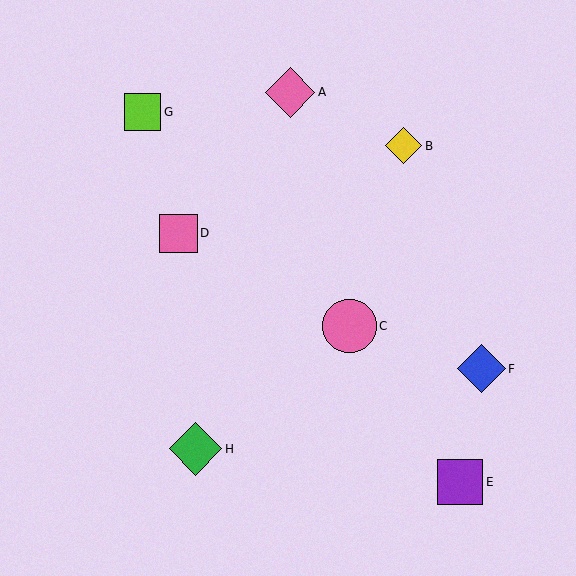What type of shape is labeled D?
Shape D is a pink square.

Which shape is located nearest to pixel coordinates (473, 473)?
The purple square (labeled E) at (460, 482) is nearest to that location.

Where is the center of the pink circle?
The center of the pink circle is at (349, 326).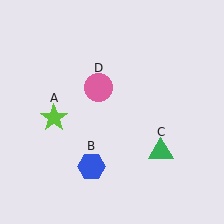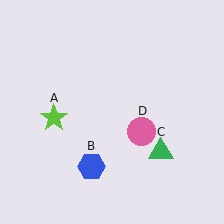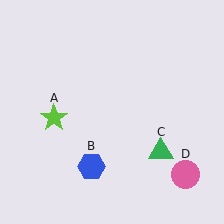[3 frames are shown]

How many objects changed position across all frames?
1 object changed position: pink circle (object D).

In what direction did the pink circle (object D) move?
The pink circle (object D) moved down and to the right.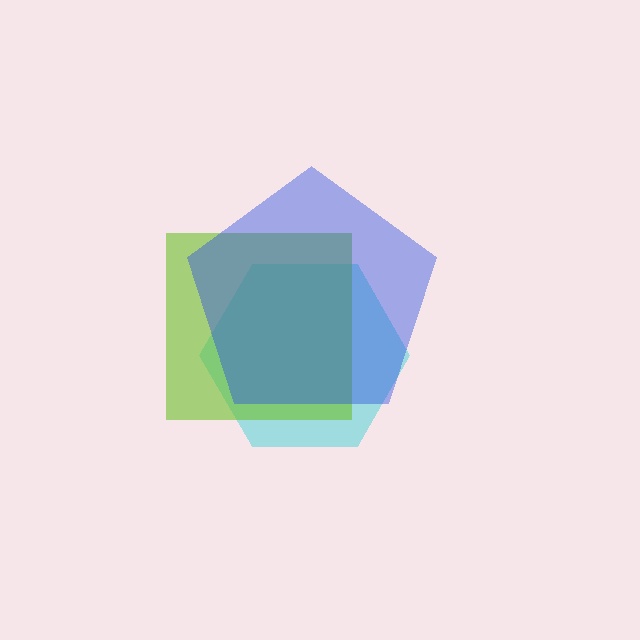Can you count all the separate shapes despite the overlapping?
Yes, there are 3 separate shapes.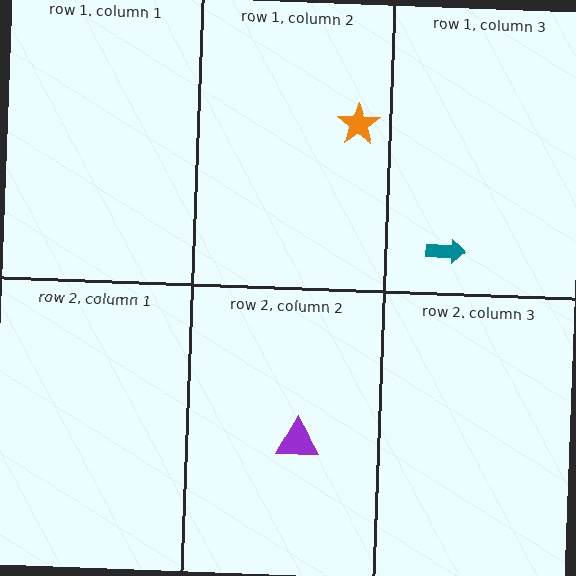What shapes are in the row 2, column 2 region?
The purple triangle.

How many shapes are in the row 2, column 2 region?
1.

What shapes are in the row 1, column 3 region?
The teal arrow.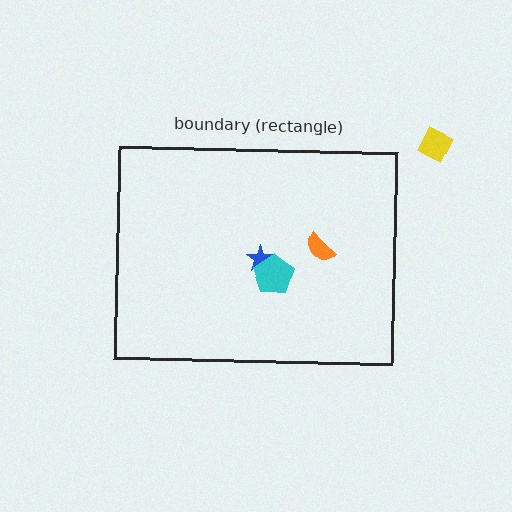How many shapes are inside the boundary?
3 inside, 1 outside.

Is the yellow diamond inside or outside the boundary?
Outside.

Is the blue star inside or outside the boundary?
Inside.